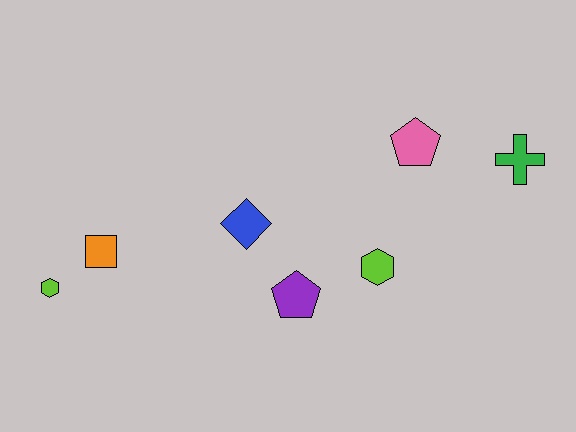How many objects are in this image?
There are 7 objects.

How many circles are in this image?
There are no circles.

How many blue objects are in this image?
There is 1 blue object.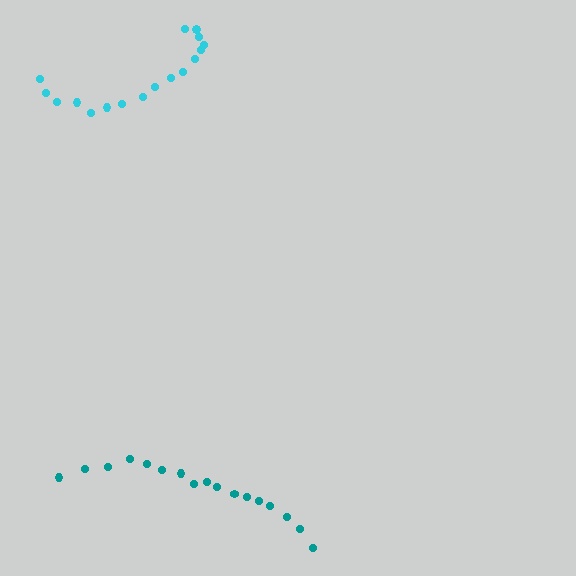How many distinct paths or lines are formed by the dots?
There are 2 distinct paths.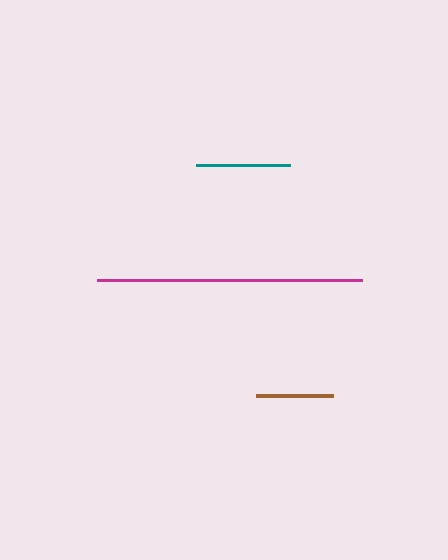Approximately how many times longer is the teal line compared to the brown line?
The teal line is approximately 1.2 times the length of the brown line.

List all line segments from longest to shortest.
From longest to shortest: magenta, teal, brown.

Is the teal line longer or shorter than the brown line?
The teal line is longer than the brown line.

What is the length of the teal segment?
The teal segment is approximately 94 pixels long.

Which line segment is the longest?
The magenta line is the longest at approximately 265 pixels.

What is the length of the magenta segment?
The magenta segment is approximately 265 pixels long.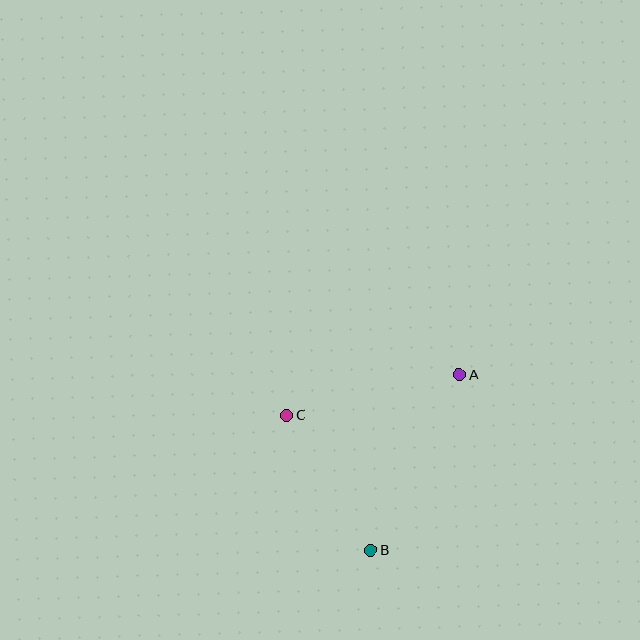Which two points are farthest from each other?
Points A and B are farthest from each other.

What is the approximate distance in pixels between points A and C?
The distance between A and C is approximately 177 pixels.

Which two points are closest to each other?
Points B and C are closest to each other.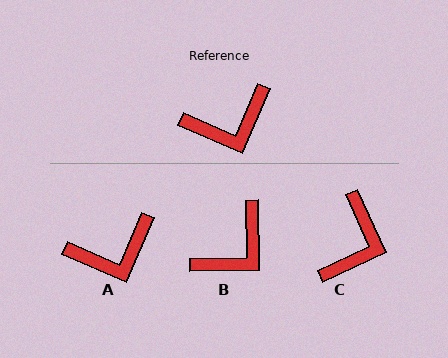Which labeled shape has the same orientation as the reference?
A.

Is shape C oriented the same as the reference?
No, it is off by about 48 degrees.